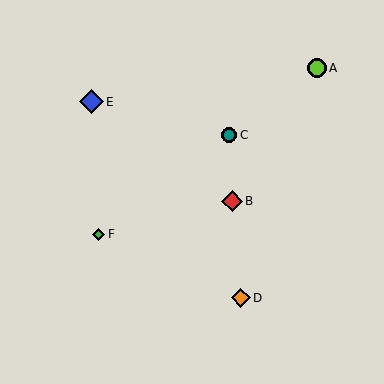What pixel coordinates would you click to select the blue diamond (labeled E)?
Click at (92, 102) to select the blue diamond E.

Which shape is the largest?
The blue diamond (labeled E) is the largest.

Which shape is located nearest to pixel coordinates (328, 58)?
The lime circle (labeled A) at (317, 68) is nearest to that location.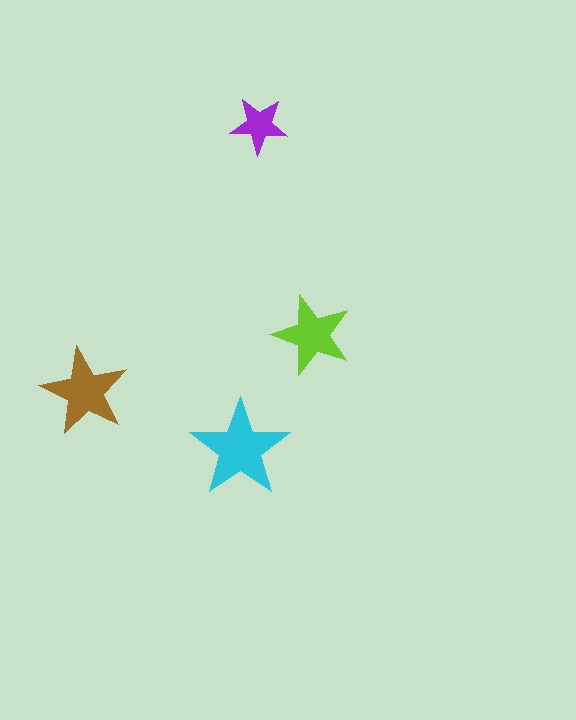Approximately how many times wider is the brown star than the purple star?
About 1.5 times wider.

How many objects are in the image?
There are 4 objects in the image.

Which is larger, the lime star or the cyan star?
The cyan one.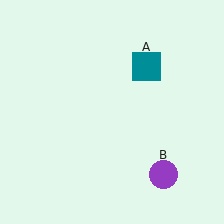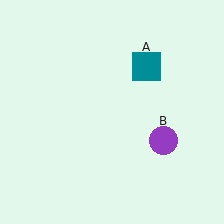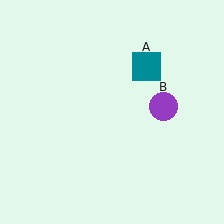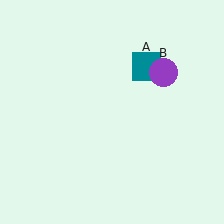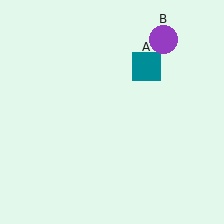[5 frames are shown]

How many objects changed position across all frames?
1 object changed position: purple circle (object B).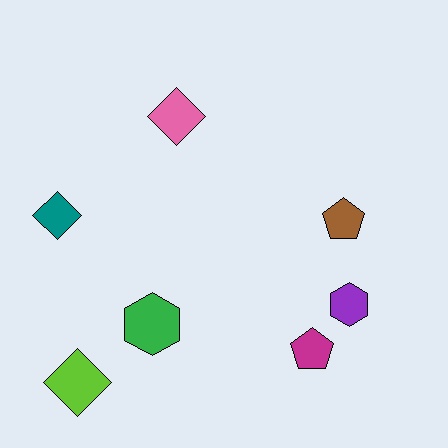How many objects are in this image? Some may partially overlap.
There are 7 objects.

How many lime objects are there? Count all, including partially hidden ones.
There is 1 lime object.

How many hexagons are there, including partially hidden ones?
There are 2 hexagons.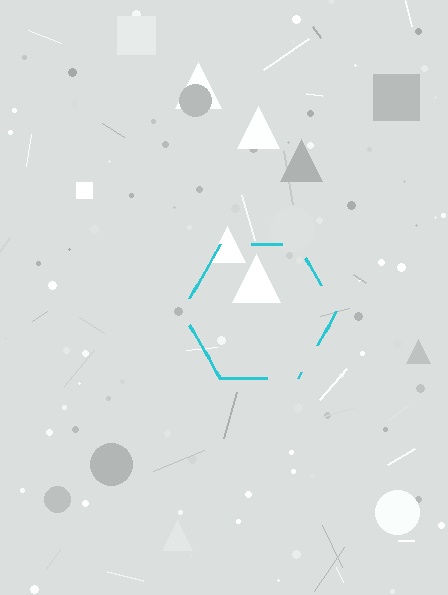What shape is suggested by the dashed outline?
The dashed outline suggests a hexagon.